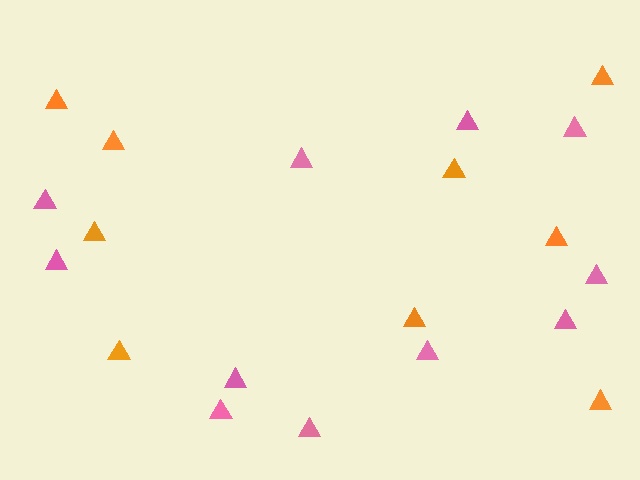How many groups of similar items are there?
There are 2 groups: one group of orange triangles (9) and one group of pink triangles (11).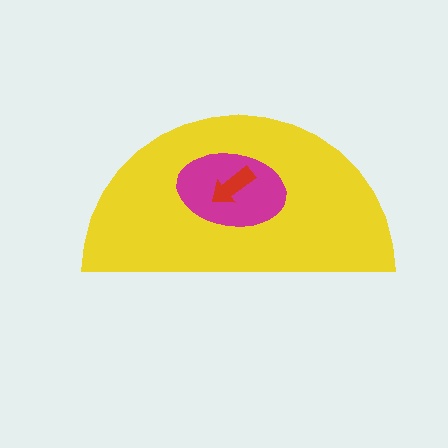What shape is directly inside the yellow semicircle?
The magenta ellipse.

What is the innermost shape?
The red arrow.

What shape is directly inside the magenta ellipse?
The red arrow.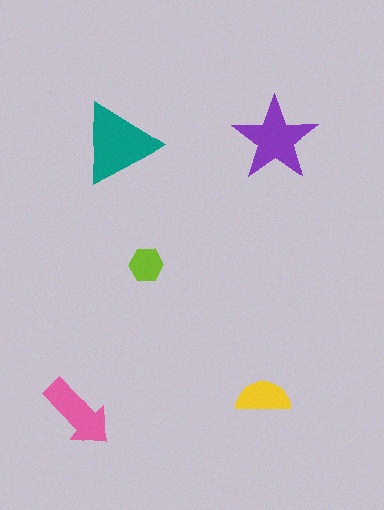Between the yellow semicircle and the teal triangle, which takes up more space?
The teal triangle.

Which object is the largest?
The teal triangle.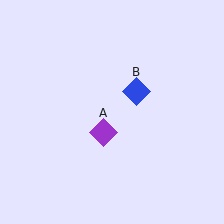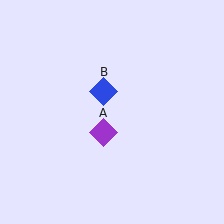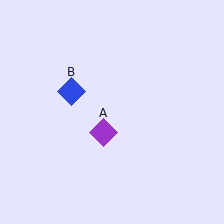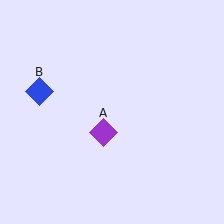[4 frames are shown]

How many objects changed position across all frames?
1 object changed position: blue diamond (object B).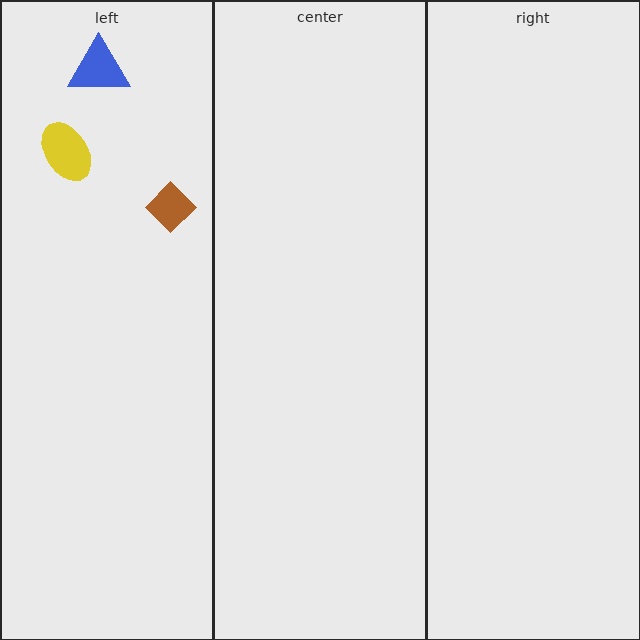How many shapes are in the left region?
3.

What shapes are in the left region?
The blue triangle, the yellow ellipse, the brown diamond.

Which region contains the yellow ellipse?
The left region.